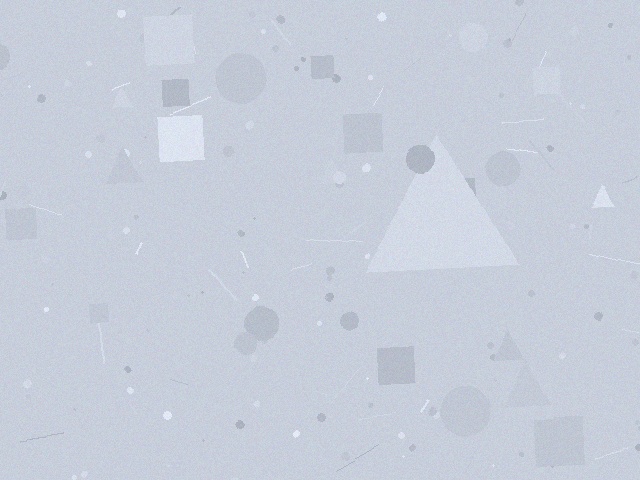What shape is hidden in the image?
A triangle is hidden in the image.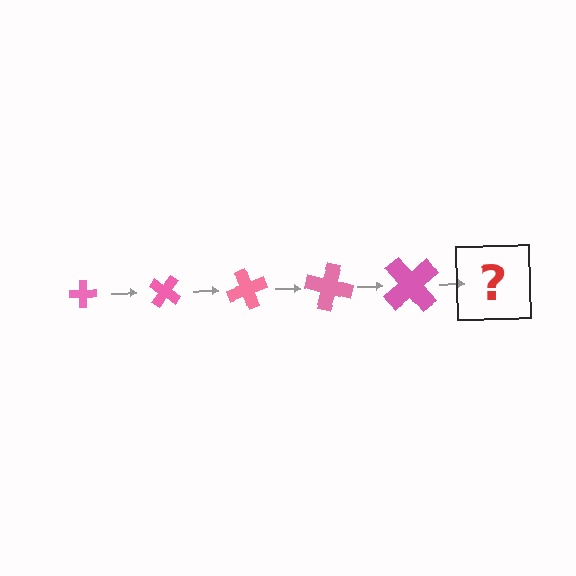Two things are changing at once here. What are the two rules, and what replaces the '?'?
The two rules are that the cross grows larger each step and it rotates 35 degrees each step. The '?' should be a cross, larger than the previous one and rotated 175 degrees from the start.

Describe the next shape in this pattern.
It should be a cross, larger than the previous one and rotated 175 degrees from the start.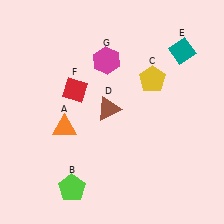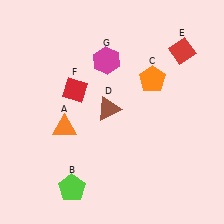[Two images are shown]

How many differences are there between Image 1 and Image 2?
There are 2 differences between the two images.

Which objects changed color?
C changed from yellow to orange. E changed from teal to red.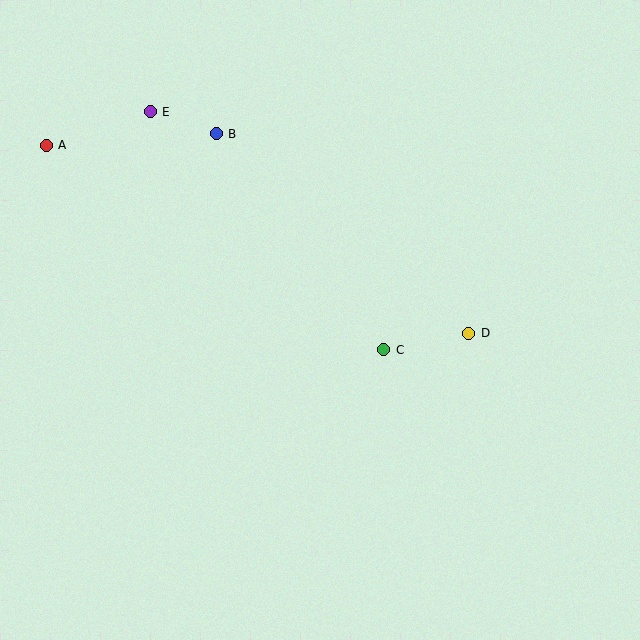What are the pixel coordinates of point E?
Point E is at (150, 112).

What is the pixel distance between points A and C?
The distance between A and C is 395 pixels.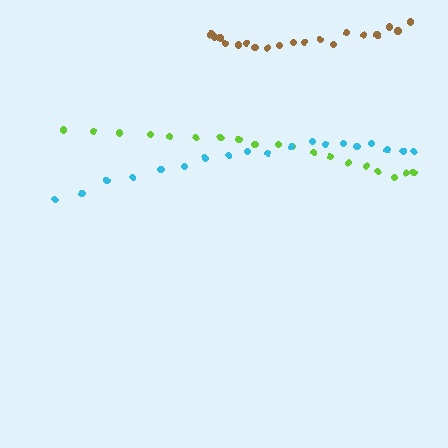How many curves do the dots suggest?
There are 3 distinct paths.